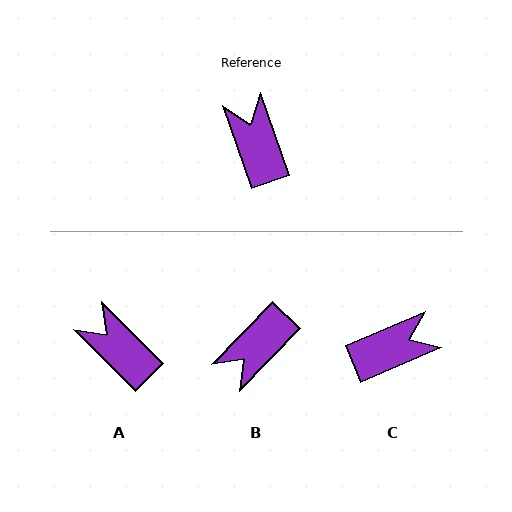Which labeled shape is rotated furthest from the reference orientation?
B, about 117 degrees away.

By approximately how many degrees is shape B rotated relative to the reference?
Approximately 117 degrees counter-clockwise.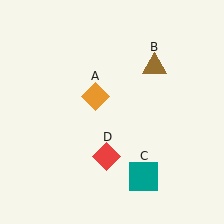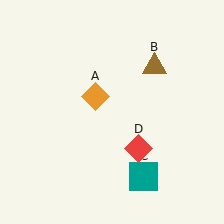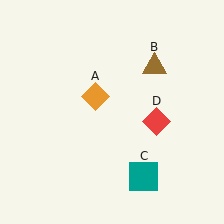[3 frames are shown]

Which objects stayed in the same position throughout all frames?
Orange diamond (object A) and brown triangle (object B) and teal square (object C) remained stationary.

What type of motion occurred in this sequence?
The red diamond (object D) rotated counterclockwise around the center of the scene.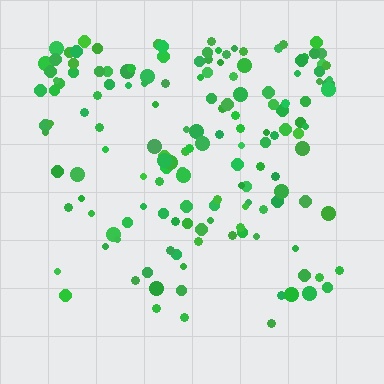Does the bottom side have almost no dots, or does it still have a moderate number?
Still a moderate number, just noticeably fewer than the top.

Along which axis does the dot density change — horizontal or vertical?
Vertical.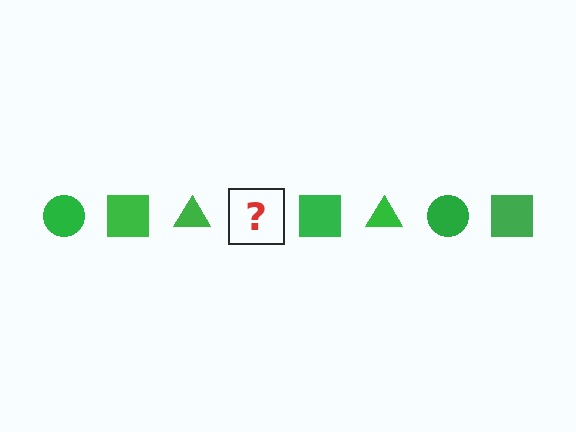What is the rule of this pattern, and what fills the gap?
The rule is that the pattern cycles through circle, square, triangle shapes in green. The gap should be filled with a green circle.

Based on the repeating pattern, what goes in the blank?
The blank should be a green circle.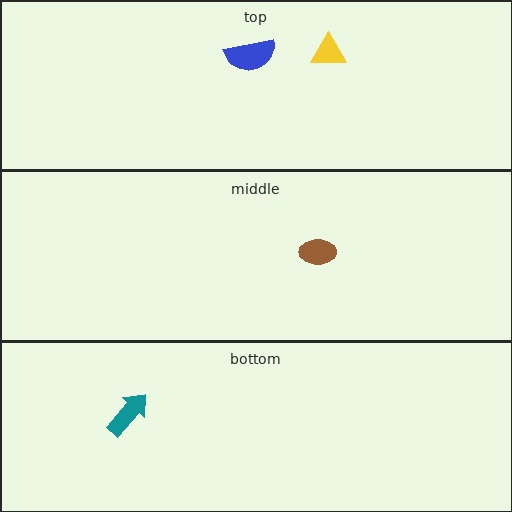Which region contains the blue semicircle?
The top region.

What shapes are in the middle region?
The brown ellipse.